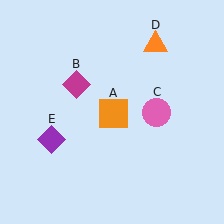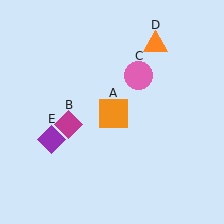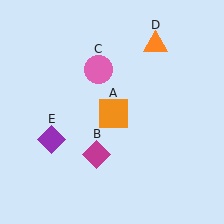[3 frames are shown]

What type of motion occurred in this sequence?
The magenta diamond (object B), pink circle (object C) rotated counterclockwise around the center of the scene.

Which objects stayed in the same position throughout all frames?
Orange square (object A) and orange triangle (object D) and purple diamond (object E) remained stationary.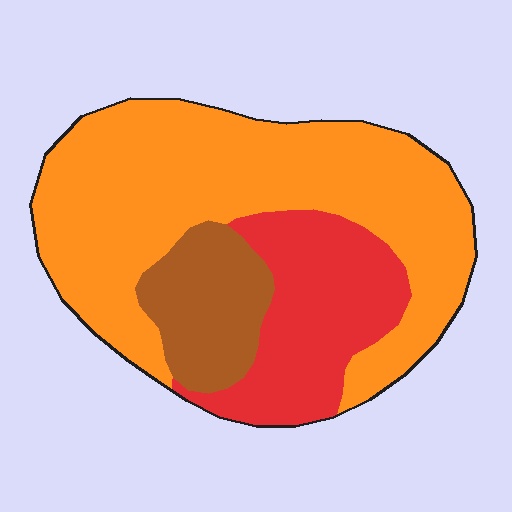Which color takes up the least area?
Brown, at roughly 15%.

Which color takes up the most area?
Orange, at roughly 60%.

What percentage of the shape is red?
Red takes up about one quarter (1/4) of the shape.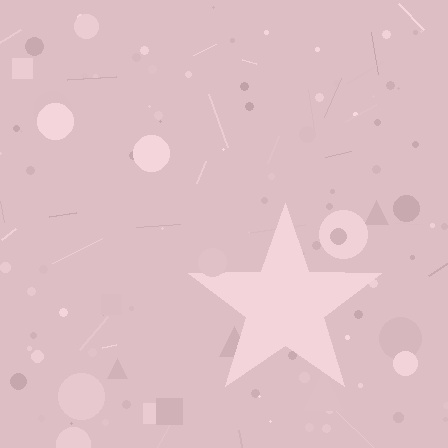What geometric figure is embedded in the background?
A star is embedded in the background.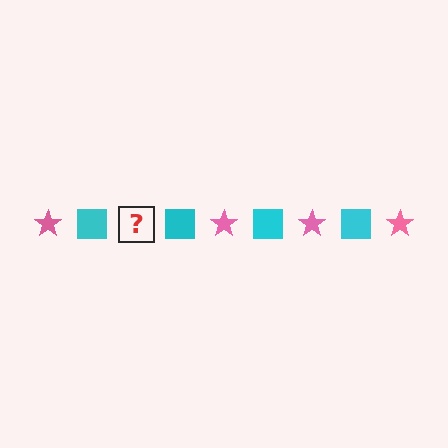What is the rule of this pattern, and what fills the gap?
The rule is that the pattern alternates between pink star and cyan square. The gap should be filled with a pink star.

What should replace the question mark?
The question mark should be replaced with a pink star.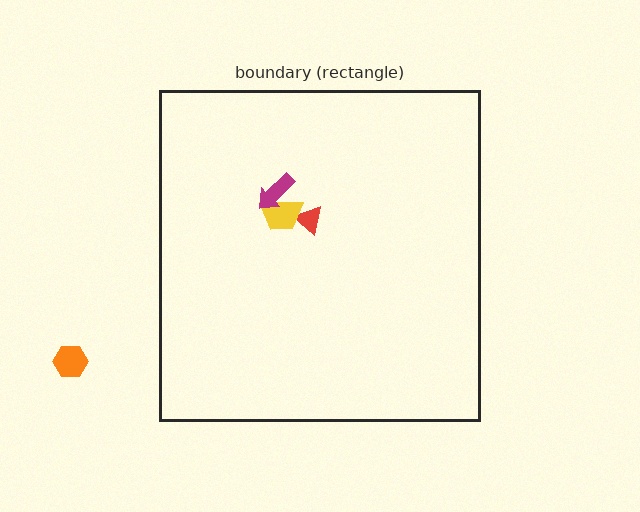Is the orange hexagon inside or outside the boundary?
Outside.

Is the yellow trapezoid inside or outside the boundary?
Inside.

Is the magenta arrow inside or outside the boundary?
Inside.